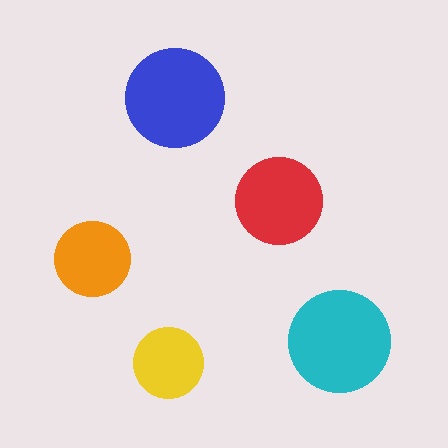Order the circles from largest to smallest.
the cyan one, the blue one, the red one, the orange one, the yellow one.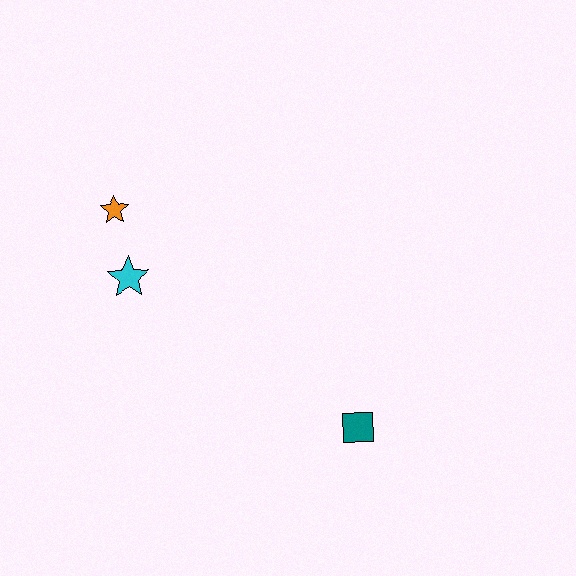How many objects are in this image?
There are 3 objects.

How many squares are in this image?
There is 1 square.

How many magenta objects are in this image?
There are no magenta objects.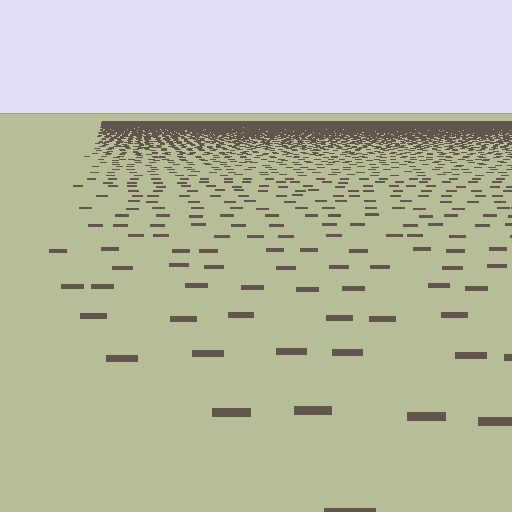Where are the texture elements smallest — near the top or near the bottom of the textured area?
Near the top.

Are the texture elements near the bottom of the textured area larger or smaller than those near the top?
Larger. Near the bottom, elements are closer to the viewer and appear at a bigger on-screen size.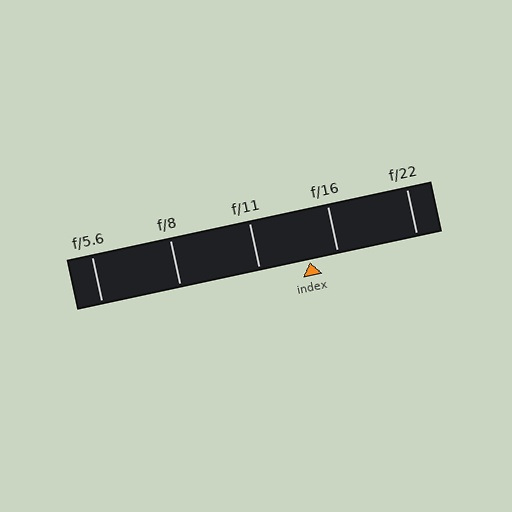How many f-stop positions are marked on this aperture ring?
There are 5 f-stop positions marked.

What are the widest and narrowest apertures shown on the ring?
The widest aperture shown is f/5.6 and the narrowest is f/22.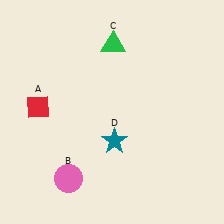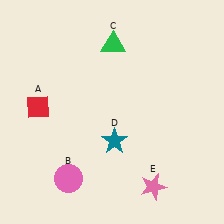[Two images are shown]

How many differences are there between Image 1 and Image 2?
There is 1 difference between the two images.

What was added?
A pink star (E) was added in Image 2.